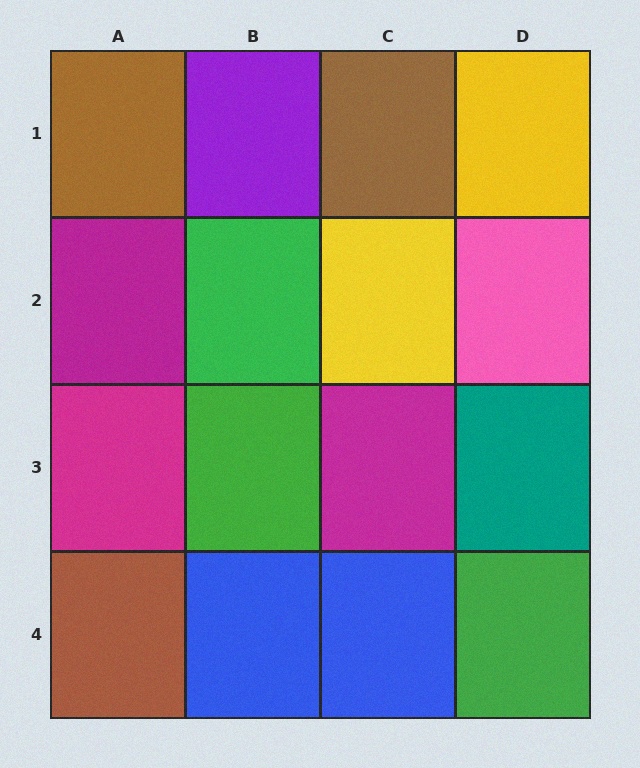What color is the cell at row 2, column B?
Green.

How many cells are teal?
1 cell is teal.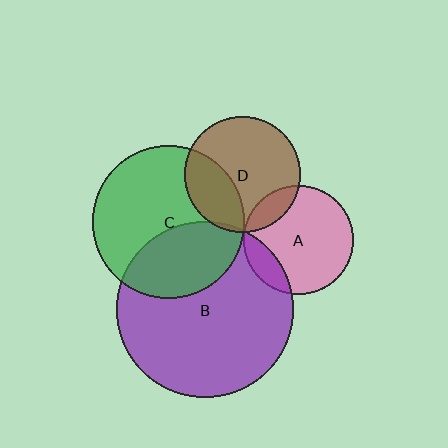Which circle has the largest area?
Circle B (purple).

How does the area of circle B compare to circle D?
Approximately 2.3 times.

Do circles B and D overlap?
Yes.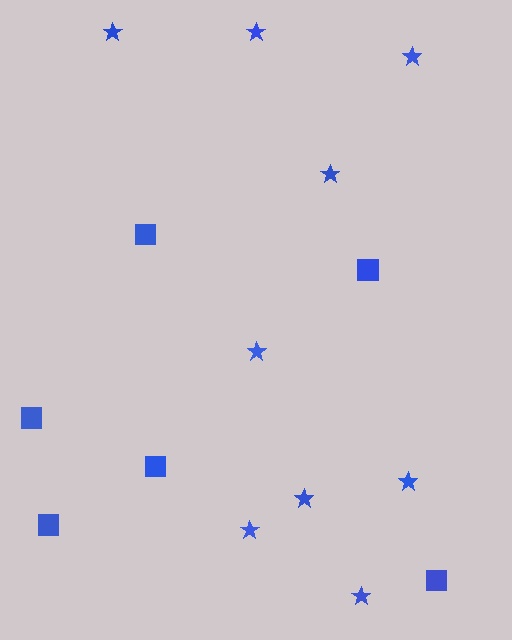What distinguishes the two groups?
There are 2 groups: one group of stars (9) and one group of squares (6).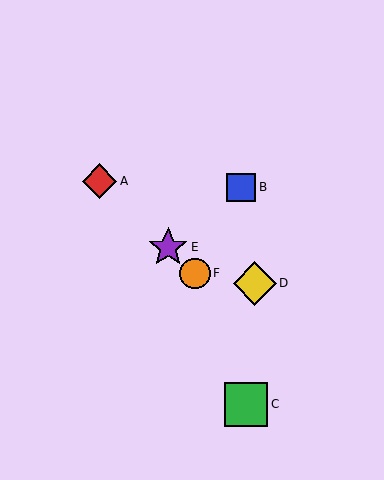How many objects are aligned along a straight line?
3 objects (A, E, F) are aligned along a straight line.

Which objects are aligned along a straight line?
Objects A, E, F are aligned along a straight line.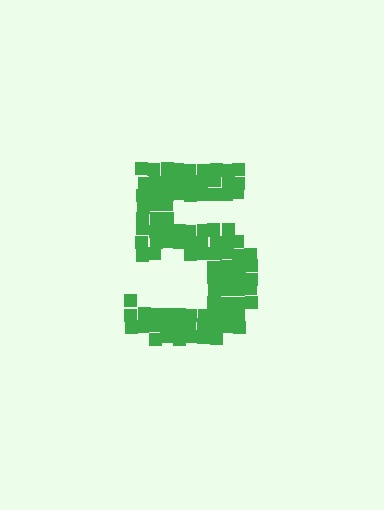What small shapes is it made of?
It is made of small squares.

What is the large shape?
The large shape is the digit 5.